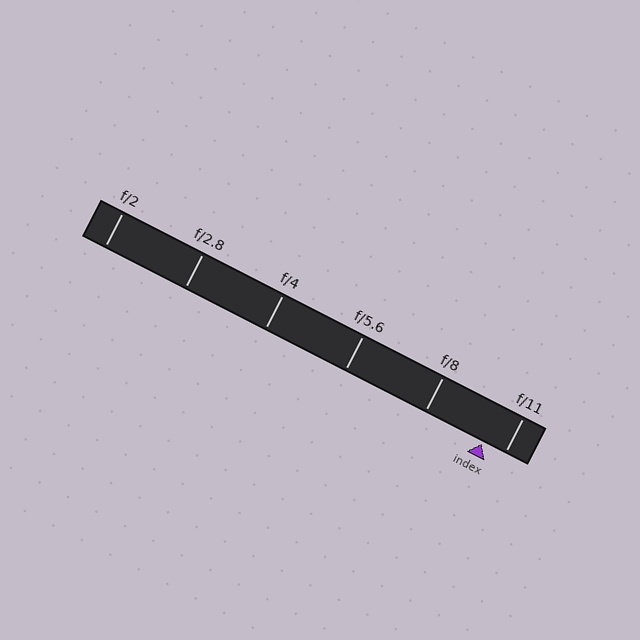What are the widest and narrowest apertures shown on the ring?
The widest aperture shown is f/2 and the narrowest is f/11.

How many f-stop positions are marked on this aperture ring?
There are 6 f-stop positions marked.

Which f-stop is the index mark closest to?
The index mark is closest to f/11.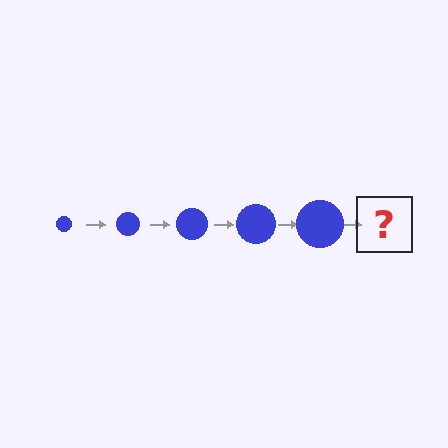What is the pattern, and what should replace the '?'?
The pattern is that the circle gets progressively larger each step. The '?' should be a blue circle, larger than the previous one.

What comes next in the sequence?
The next element should be a blue circle, larger than the previous one.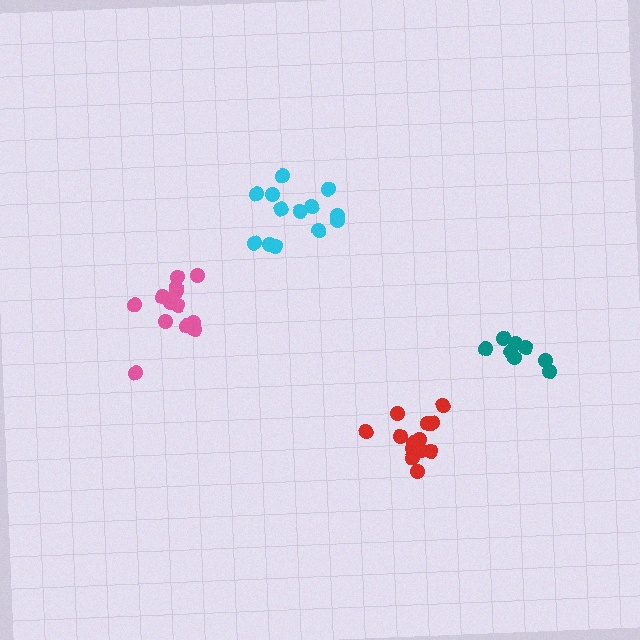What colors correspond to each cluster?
The clusters are colored: cyan, teal, red, pink.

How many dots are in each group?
Group 1: 13 dots, Group 2: 8 dots, Group 3: 13 dots, Group 4: 13 dots (47 total).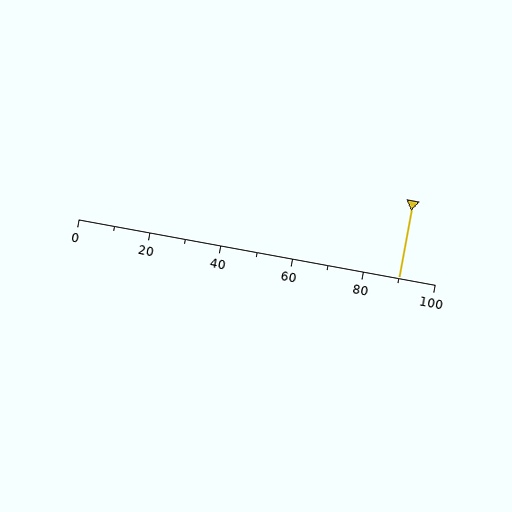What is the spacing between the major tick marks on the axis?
The major ticks are spaced 20 apart.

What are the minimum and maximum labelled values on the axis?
The axis runs from 0 to 100.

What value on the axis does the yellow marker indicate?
The marker indicates approximately 90.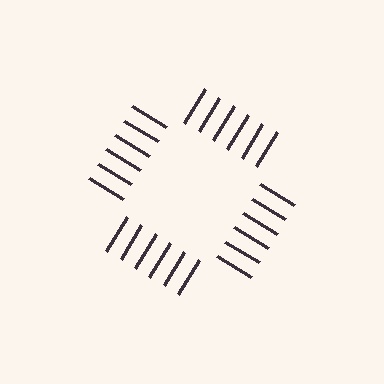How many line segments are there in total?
24 — 6 along each of the 4 edges.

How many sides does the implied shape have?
4 sides — the line-ends trace a square.